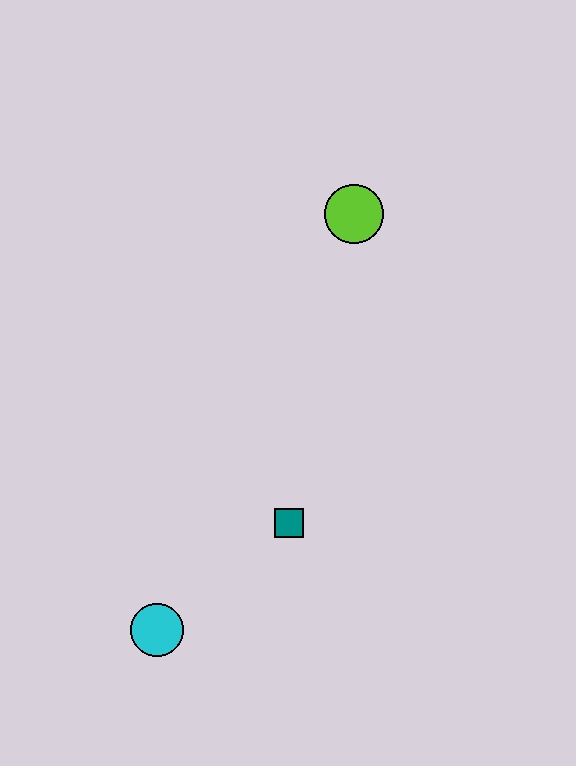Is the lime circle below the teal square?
No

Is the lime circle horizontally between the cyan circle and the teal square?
No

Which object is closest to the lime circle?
The teal square is closest to the lime circle.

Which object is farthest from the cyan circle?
The lime circle is farthest from the cyan circle.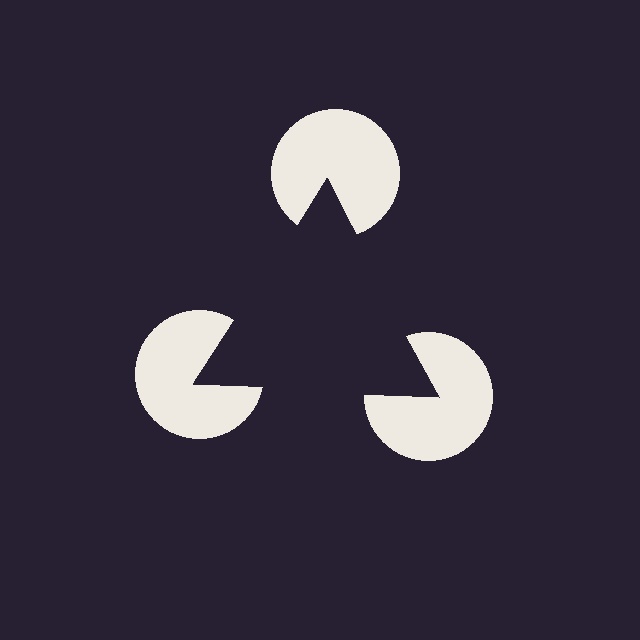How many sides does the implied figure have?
3 sides.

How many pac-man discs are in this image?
There are 3 — one at each vertex of the illusory triangle.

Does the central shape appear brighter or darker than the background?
It typically appears slightly darker than the background, even though no actual brightness change is drawn.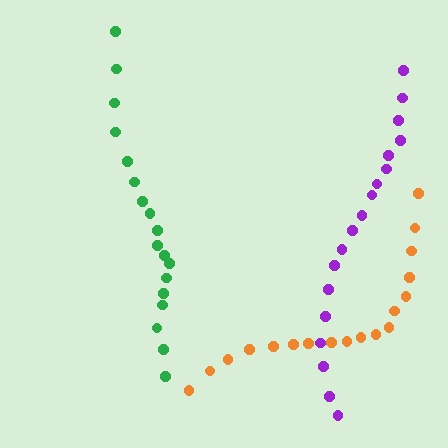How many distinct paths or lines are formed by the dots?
There are 3 distinct paths.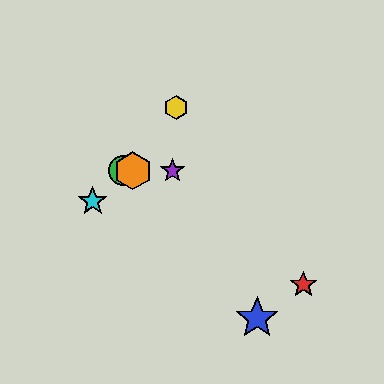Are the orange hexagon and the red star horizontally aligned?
No, the orange hexagon is at y≈171 and the red star is at y≈285.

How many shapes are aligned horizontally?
3 shapes (the green circle, the purple star, the orange hexagon) are aligned horizontally.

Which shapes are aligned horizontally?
The green circle, the purple star, the orange hexagon are aligned horizontally.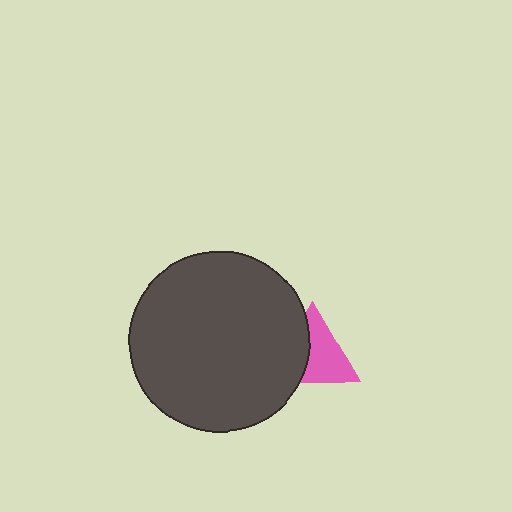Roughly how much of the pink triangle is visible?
About half of it is visible (roughly 60%).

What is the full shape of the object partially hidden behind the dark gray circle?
The partially hidden object is a pink triangle.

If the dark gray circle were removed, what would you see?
You would see the complete pink triangle.